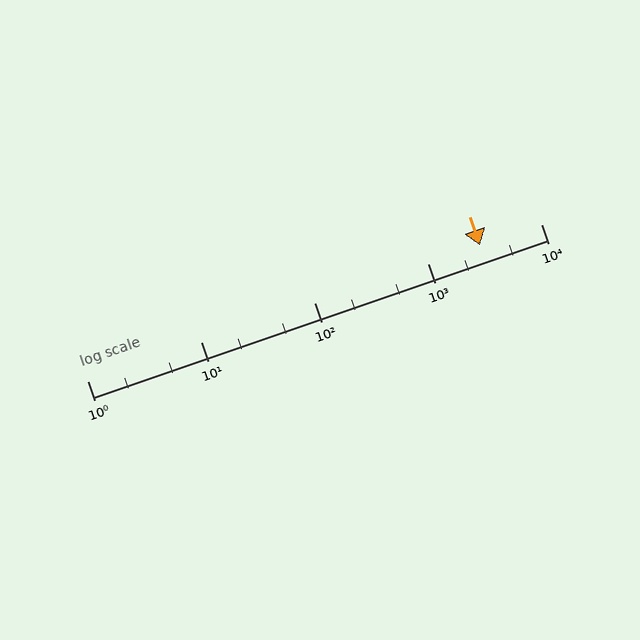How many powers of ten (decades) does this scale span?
The scale spans 4 decades, from 1 to 10000.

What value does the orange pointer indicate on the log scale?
The pointer indicates approximately 2900.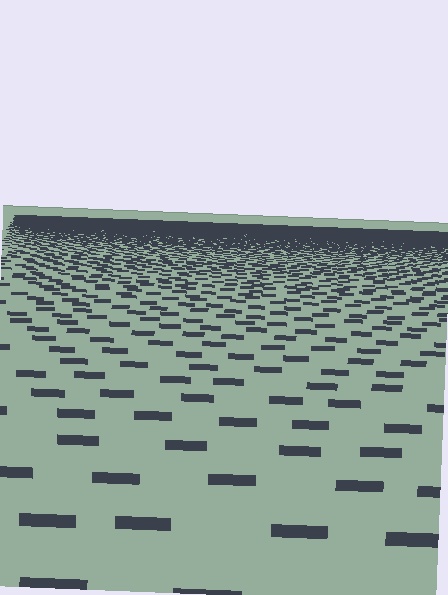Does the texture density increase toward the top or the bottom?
Density increases toward the top.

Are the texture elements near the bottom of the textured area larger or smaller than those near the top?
Larger. Near the bottom, elements are closer to the viewer and appear at a bigger on-screen size.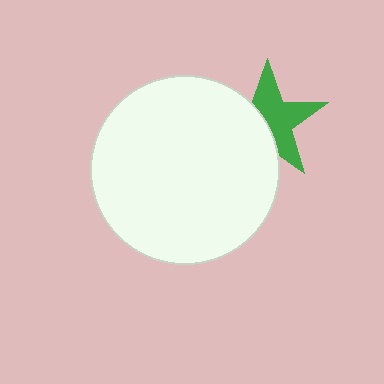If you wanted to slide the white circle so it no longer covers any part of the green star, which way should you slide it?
Slide it left — that is the most direct way to separate the two shapes.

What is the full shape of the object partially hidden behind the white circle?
The partially hidden object is a green star.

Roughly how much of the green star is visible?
About half of it is visible (roughly 56%).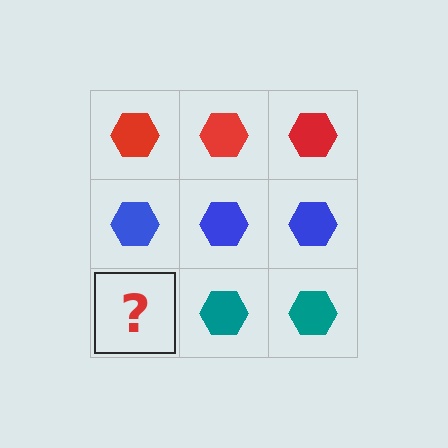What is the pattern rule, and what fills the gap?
The rule is that each row has a consistent color. The gap should be filled with a teal hexagon.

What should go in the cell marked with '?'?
The missing cell should contain a teal hexagon.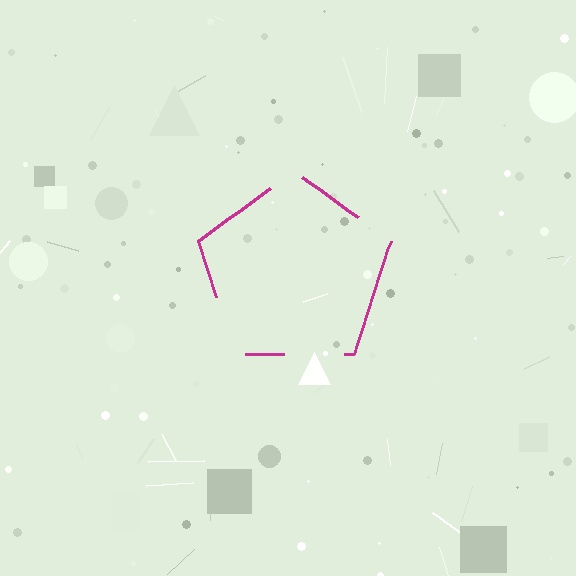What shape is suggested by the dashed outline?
The dashed outline suggests a pentagon.